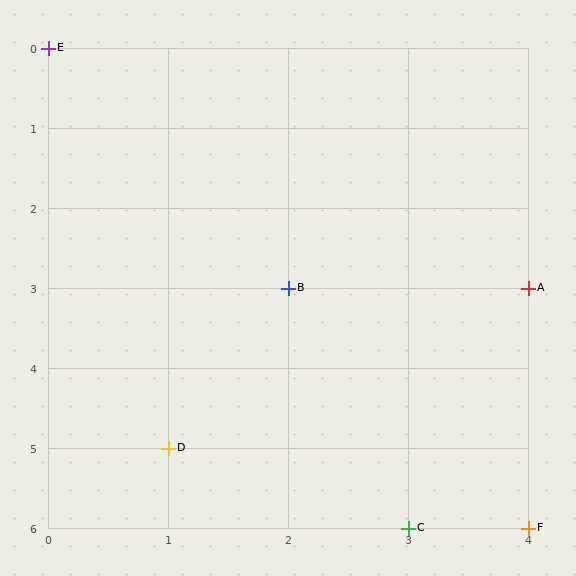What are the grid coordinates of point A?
Point A is at grid coordinates (4, 3).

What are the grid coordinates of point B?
Point B is at grid coordinates (2, 3).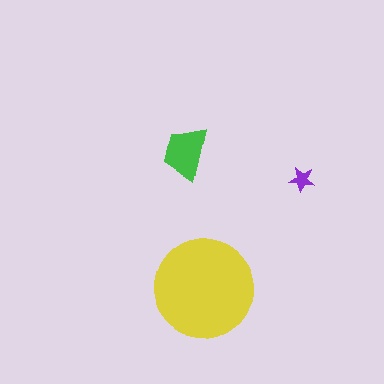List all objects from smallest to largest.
The purple star, the green trapezoid, the yellow circle.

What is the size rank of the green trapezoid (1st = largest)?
2nd.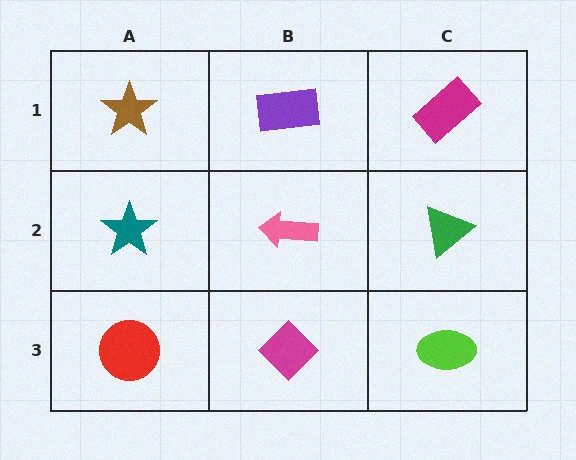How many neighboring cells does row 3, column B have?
3.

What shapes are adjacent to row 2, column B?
A purple rectangle (row 1, column B), a magenta diamond (row 3, column B), a teal star (row 2, column A), a green triangle (row 2, column C).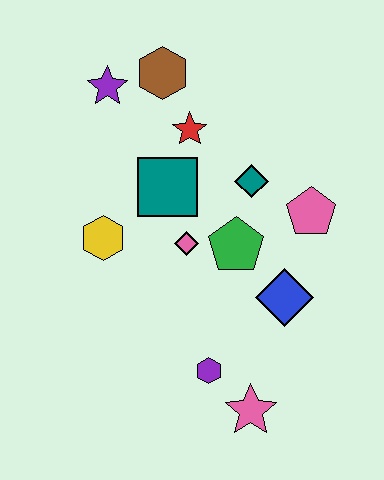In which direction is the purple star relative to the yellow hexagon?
The purple star is above the yellow hexagon.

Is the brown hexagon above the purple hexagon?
Yes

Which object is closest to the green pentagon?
The pink diamond is closest to the green pentagon.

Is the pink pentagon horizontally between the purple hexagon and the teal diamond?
No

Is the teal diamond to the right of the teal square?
Yes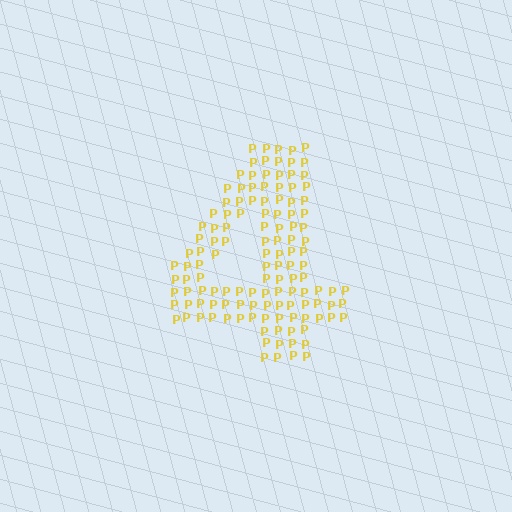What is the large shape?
The large shape is the digit 4.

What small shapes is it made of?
It is made of small letter P's.